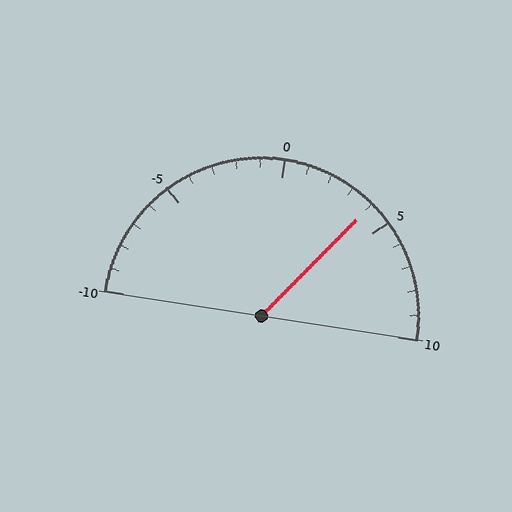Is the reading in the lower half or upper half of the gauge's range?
The reading is in the upper half of the range (-10 to 10).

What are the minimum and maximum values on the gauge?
The gauge ranges from -10 to 10.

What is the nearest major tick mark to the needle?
The nearest major tick mark is 5.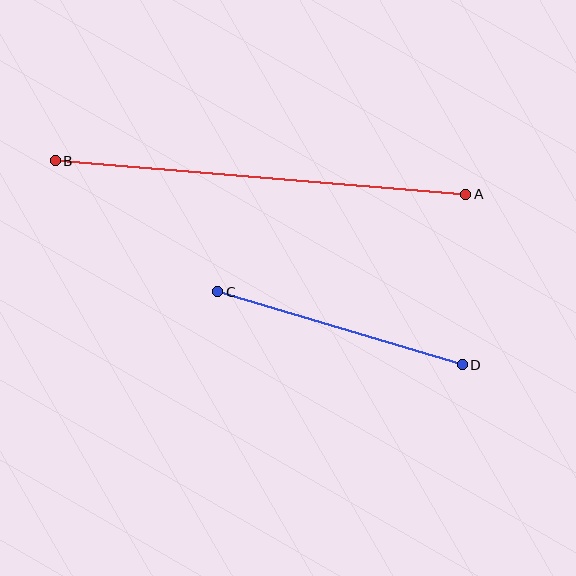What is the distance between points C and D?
The distance is approximately 255 pixels.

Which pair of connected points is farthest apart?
Points A and B are farthest apart.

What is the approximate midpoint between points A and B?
The midpoint is at approximately (260, 177) pixels.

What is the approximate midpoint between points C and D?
The midpoint is at approximately (340, 328) pixels.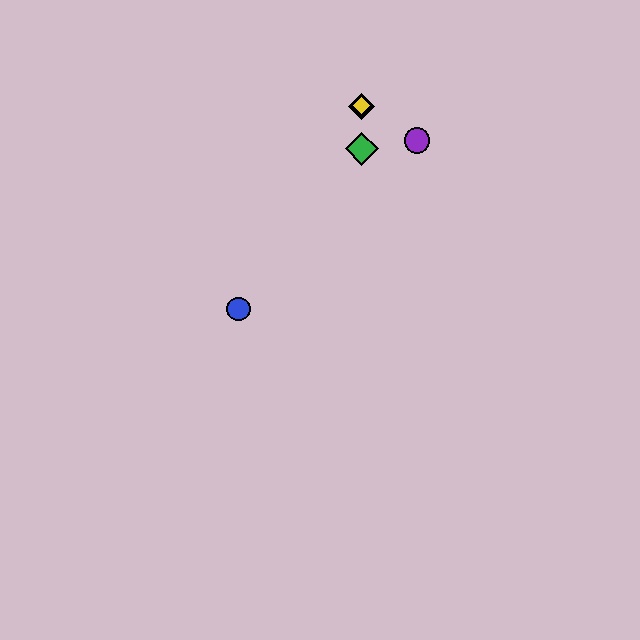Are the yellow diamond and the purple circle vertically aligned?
No, the yellow diamond is at x≈362 and the purple circle is at x≈417.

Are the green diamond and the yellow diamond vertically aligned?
Yes, both are at x≈362.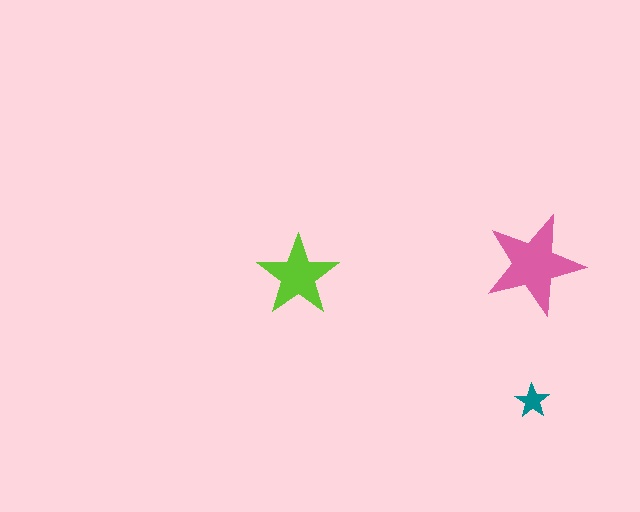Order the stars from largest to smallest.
the pink one, the lime one, the teal one.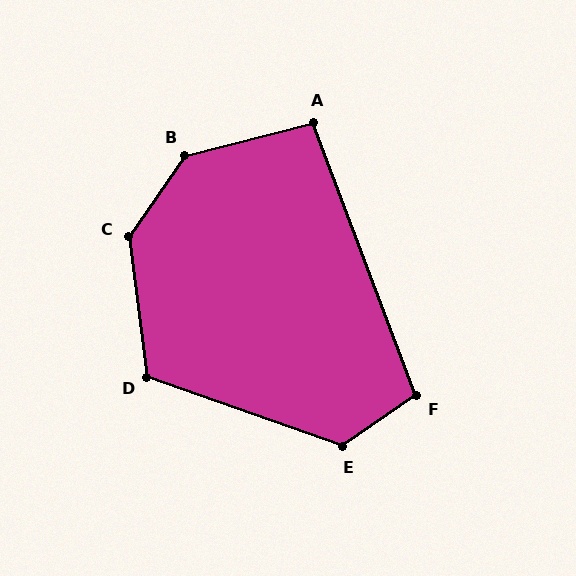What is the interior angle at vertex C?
Approximately 138 degrees (obtuse).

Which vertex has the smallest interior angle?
A, at approximately 96 degrees.